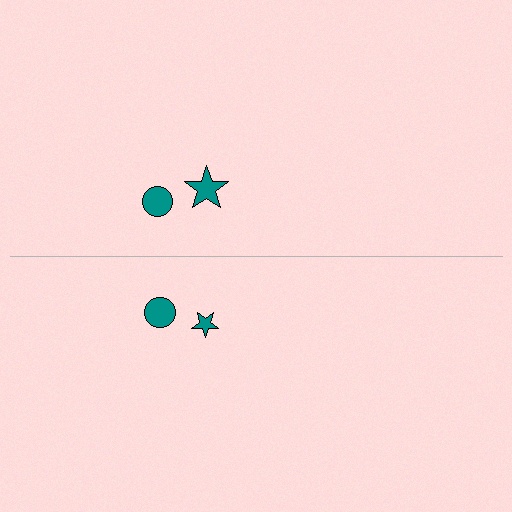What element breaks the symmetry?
The teal star on the bottom side has a different size than its mirror counterpart.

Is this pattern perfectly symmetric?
No, the pattern is not perfectly symmetric. The teal star on the bottom side has a different size than its mirror counterpart.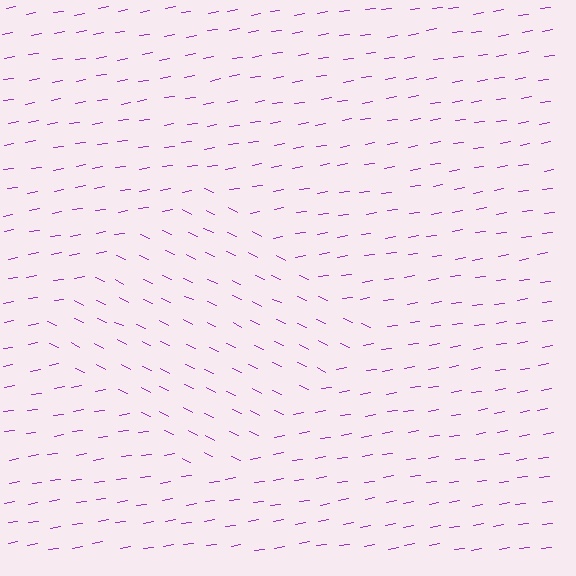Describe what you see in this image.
The image is filled with small purple line segments. A diamond region in the image has lines oriented differently from the surrounding lines, creating a visible texture boundary.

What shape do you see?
I see a diamond.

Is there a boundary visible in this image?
Yes, there is a texture boundary formed by a change in line orientation.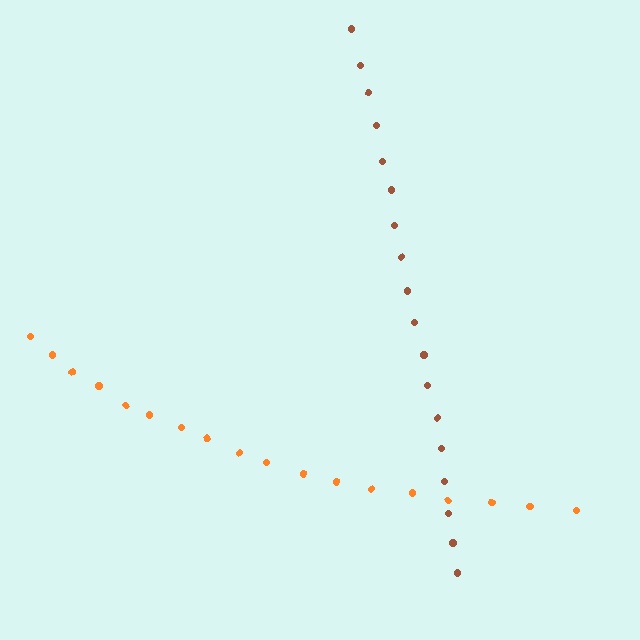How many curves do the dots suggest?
There are 2 distinct paths.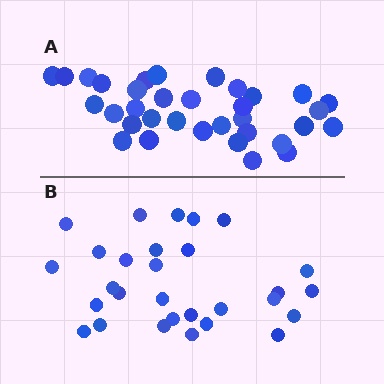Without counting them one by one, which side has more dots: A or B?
Region A (the top region) has more dots.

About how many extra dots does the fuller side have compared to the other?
Region A has about 5 more dots than region B.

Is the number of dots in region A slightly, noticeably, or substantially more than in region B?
Region A has only slightly more — the two regions are fairly close. The ratio is roughly 1.2 to 1.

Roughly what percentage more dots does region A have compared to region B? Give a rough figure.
About 15% more.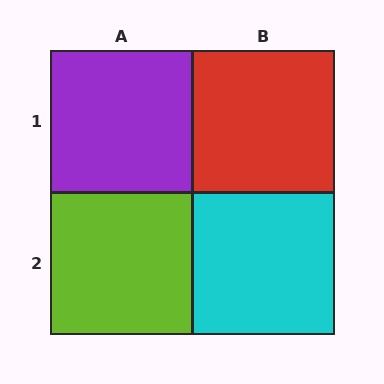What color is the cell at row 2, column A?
Lime.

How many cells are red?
1 cell is red.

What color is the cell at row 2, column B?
Cyan.